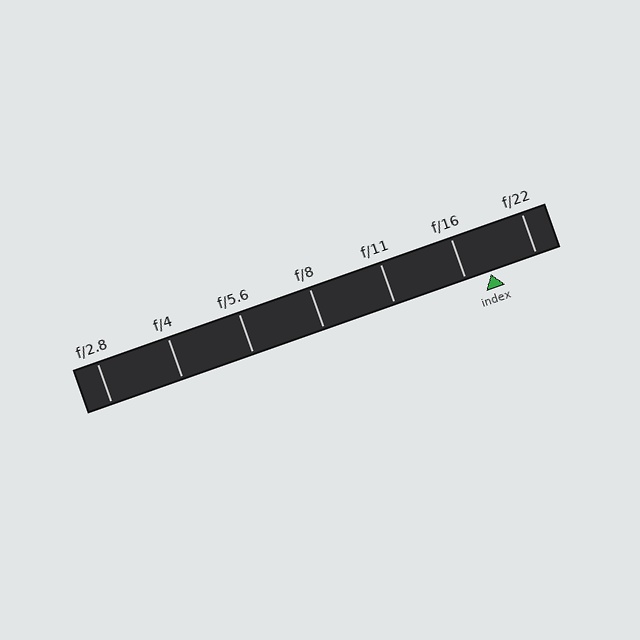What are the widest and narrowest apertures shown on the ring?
The widest aperture shown is f/2.8 and the narrowest is f/22.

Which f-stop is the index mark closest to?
The index mark is closest to f/16.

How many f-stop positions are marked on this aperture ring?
There are 7 f-stop positions marked.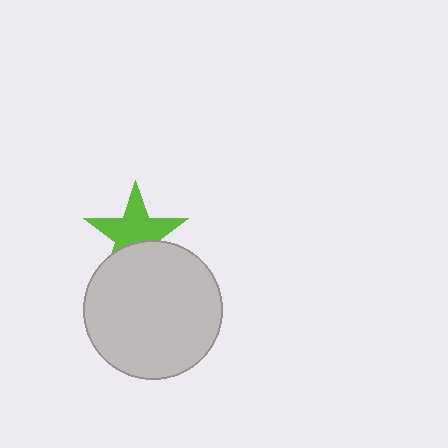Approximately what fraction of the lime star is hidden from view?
Roughly 34% of the lime star is hidden behind the light gray circle.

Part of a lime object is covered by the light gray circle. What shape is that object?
It is a star.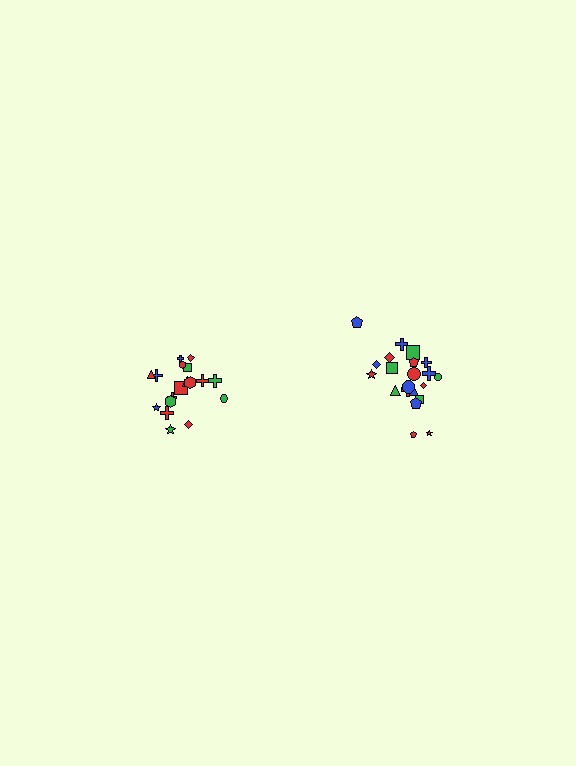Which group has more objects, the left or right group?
The right group.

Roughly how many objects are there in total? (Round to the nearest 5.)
Roughly 40 objects in total.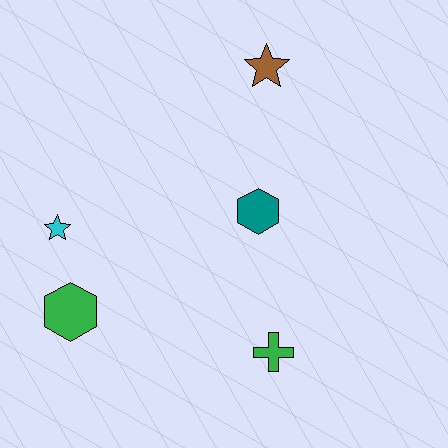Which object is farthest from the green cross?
The brown star is farthest from the green cross.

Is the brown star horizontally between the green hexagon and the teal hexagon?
No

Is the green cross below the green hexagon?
Yes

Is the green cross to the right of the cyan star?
Yes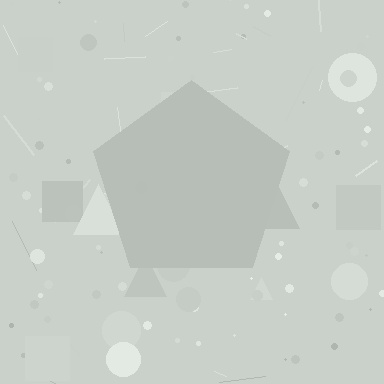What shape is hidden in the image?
A pentagon is hidden in the image.